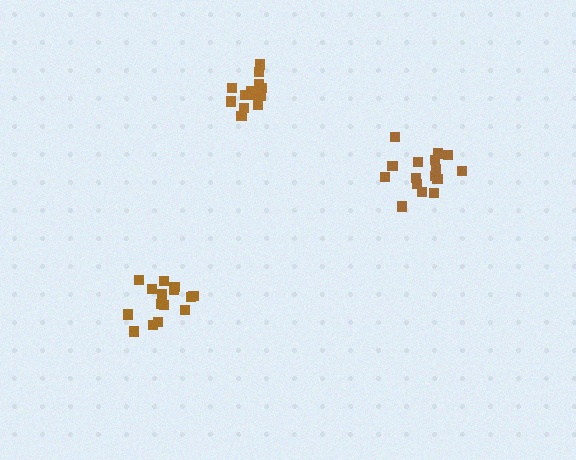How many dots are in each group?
Group 1: 16 dots, Group 2: 15 dots, Group 3: 13 dots (44 total).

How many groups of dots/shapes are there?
There are 3 groups.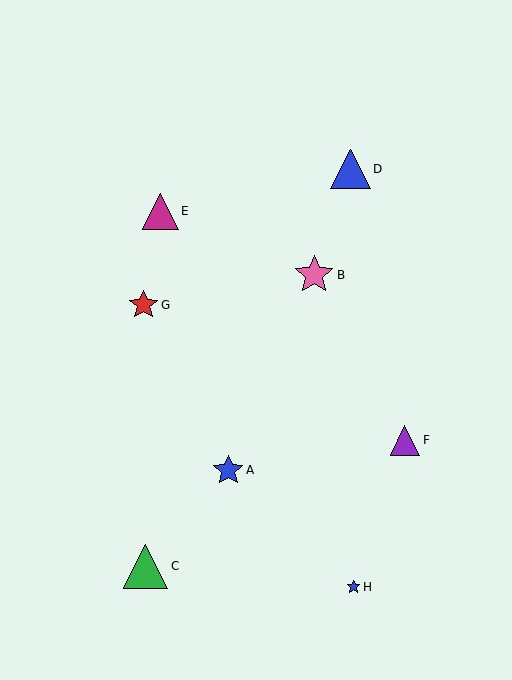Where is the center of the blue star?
The center of the blue star is at (354, 587).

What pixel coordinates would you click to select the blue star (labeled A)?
Click at (228, 470) to select the blue star A.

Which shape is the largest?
The green triangle (labeled C) is the largest.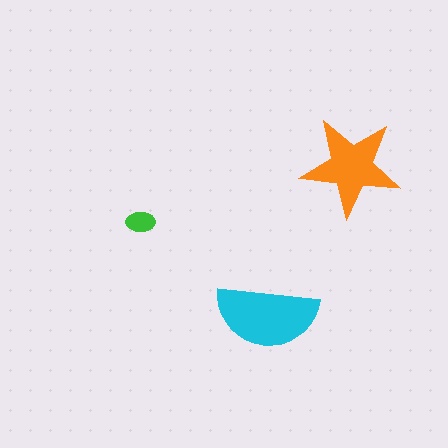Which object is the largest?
The cyan semicircle.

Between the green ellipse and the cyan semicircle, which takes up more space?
The cyan semicircle.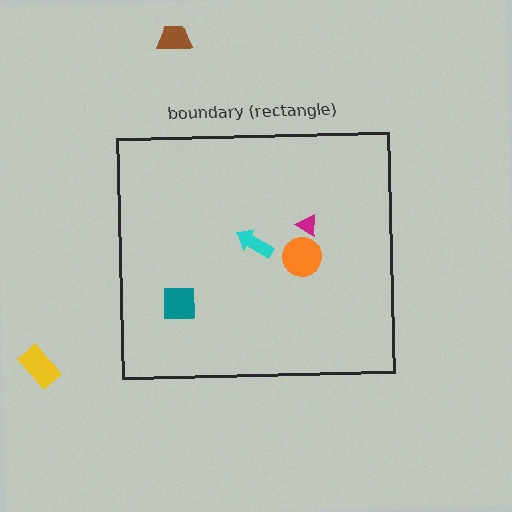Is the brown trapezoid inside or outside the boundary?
Outside.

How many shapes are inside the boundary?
4 inside, 2 outside.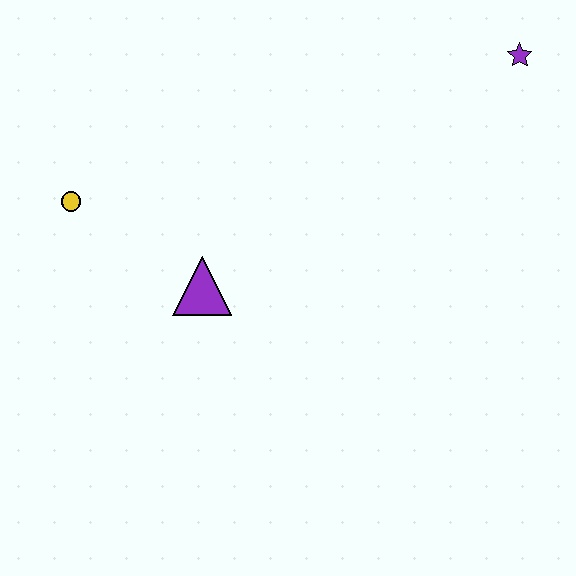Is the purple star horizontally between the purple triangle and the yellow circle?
No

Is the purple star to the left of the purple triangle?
No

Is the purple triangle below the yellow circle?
Yes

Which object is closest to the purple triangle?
The yellow circle is closest to the purple triangle.